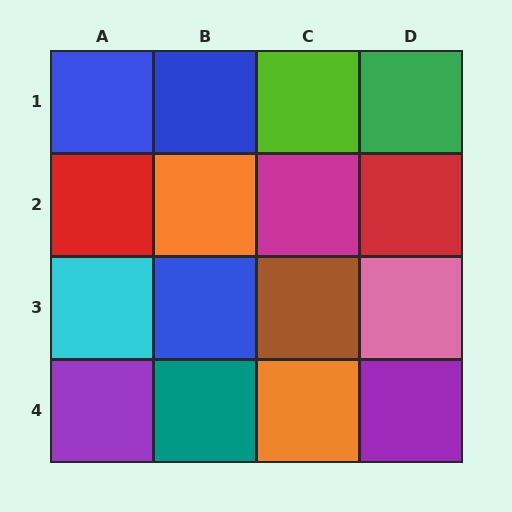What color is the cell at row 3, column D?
Pink.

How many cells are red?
2 cells are red.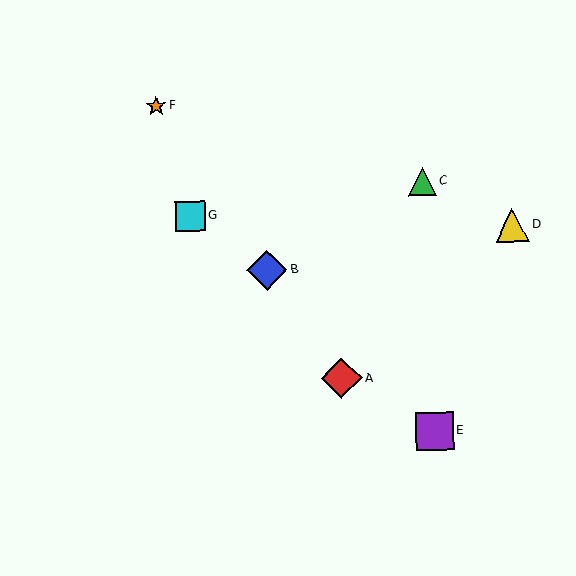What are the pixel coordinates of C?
Object C is at (422, 181).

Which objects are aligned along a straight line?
Objects A, B, F are aligned along a straight line.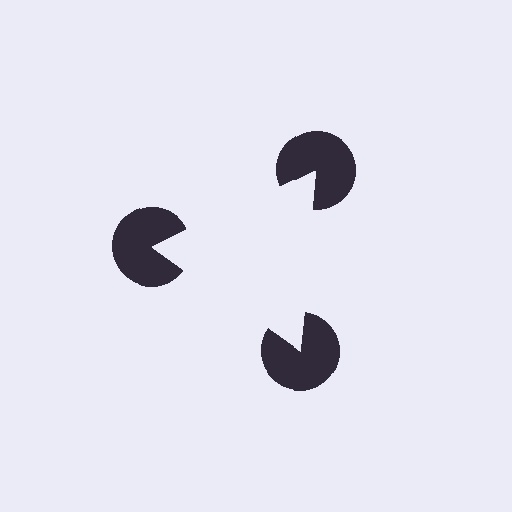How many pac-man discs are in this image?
There are 3 — one at each vertex of the illusory triangle.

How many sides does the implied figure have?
3 sides.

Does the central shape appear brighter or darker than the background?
It typically appears slightly brighter than the background, even though no actual brightness change is drawn.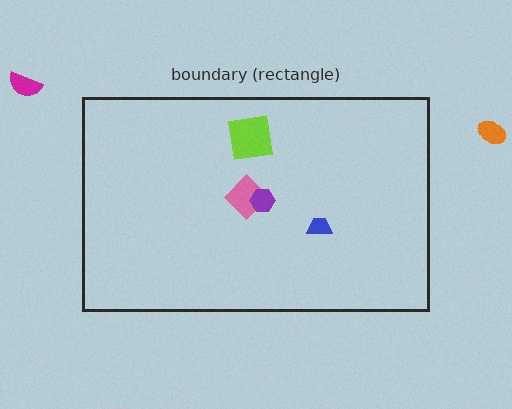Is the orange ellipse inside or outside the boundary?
Outside.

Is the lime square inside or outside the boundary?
Inside.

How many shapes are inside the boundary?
4 inside, 2 outside.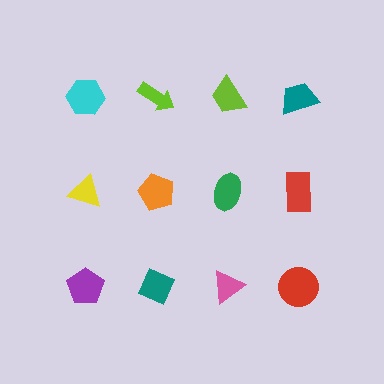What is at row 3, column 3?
A pink triangle.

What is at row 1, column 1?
A cyan hexagon.